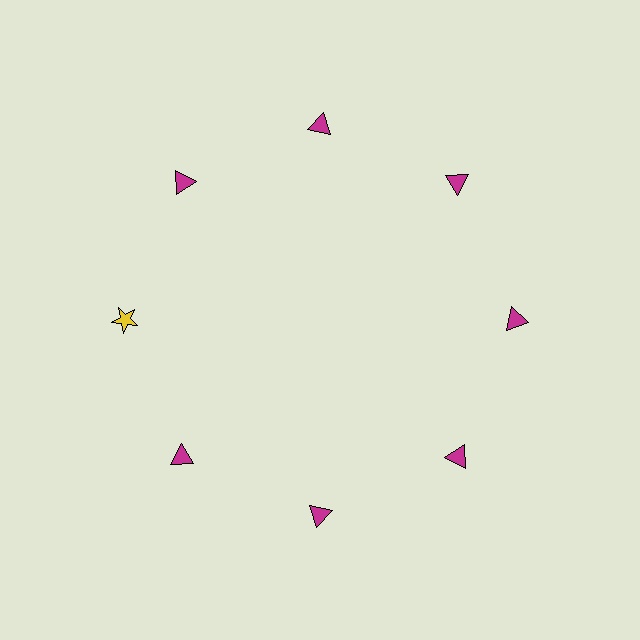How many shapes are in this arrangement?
There are 8 shapes arranged in a ring pattern.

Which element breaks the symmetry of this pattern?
The yellow star at roughly the 9 o'clock position breaks the symmetry. All other shapes are magenta triangles.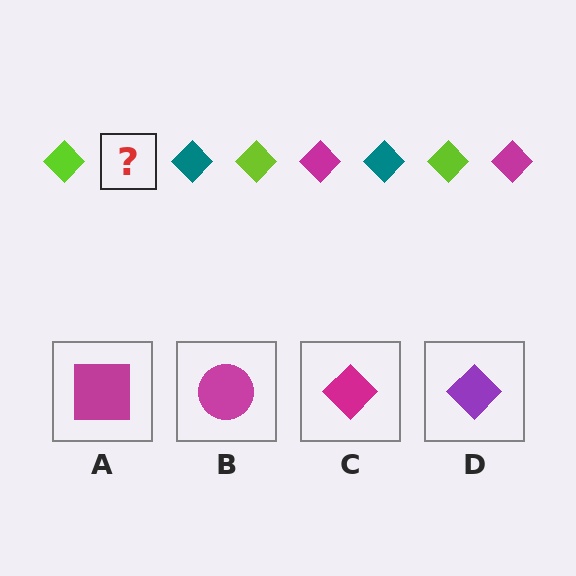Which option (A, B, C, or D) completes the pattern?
C.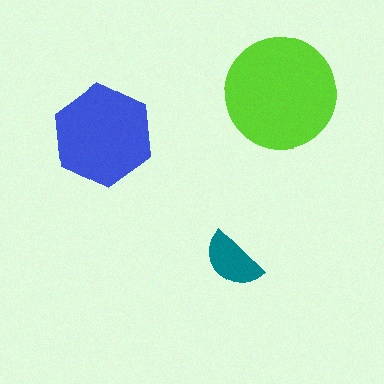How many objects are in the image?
There are 3 objects in the image.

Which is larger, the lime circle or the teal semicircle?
The lime circle.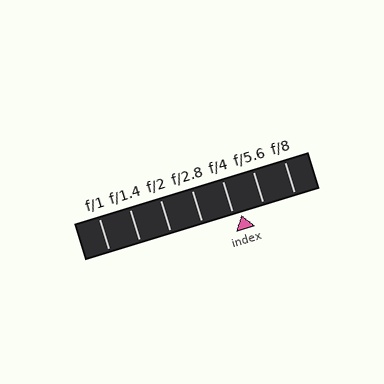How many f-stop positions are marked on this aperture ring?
There are 7 f-stop positions marked.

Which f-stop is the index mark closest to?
The index mark is closest to f/4.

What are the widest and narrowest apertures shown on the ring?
The widest aperture shown is f/1 and the narrowest is f/8.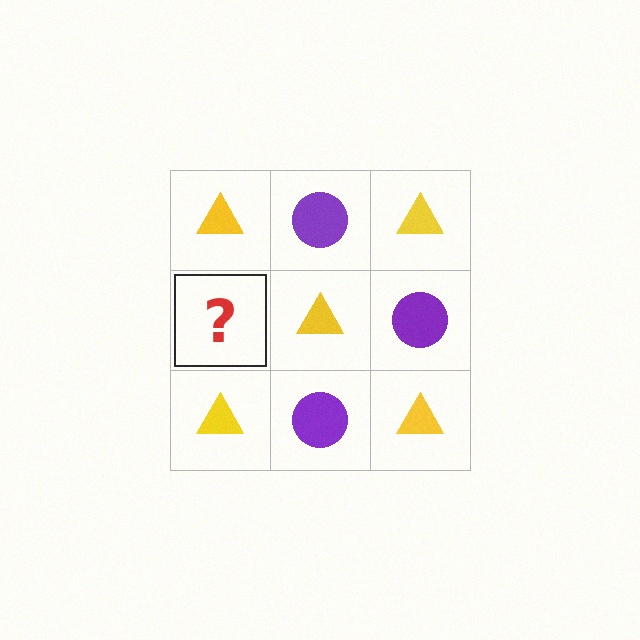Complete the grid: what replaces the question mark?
The question mark should be replaced with a purple circle.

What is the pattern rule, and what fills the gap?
The rule is that it alternates yellow triangle and purple circle in a checkerboard pattern. The gap should be filled with a purple circle.